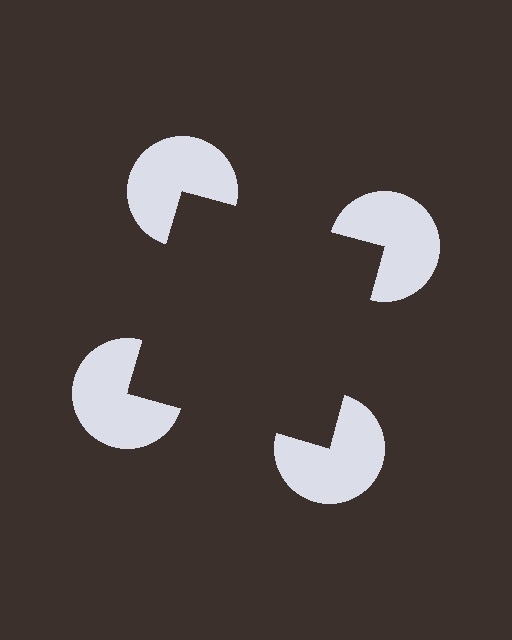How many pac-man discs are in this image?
There are 4 — one at each vertex of the illusory square.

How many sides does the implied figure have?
4 sides.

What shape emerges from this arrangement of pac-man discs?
An illusory square — its edges are inferred from the aligned wedge cuts in the pac-man discs, not physically drawn.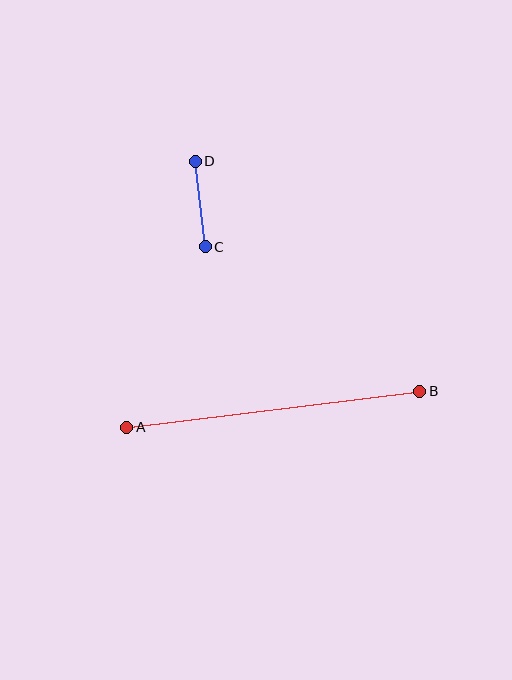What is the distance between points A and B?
The distance is approximately 295 pixels.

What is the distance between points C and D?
The distance is approximately 86 pixels.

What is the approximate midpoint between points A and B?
The midpoint is at approximately (273, 409) pixels.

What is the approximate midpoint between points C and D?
The midpoint is at approximately (200, 204) pixels.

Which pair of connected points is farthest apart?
Points A and B are farthest apart.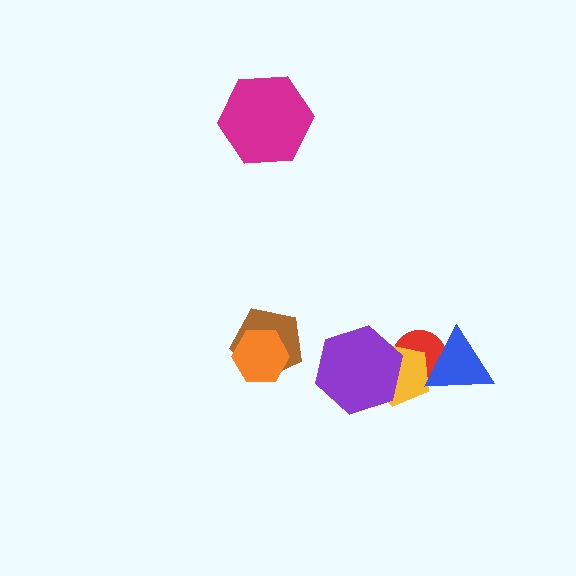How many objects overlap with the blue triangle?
2 objects overlap with the blue triangle.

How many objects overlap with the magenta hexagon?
0 objects overlap with the magenta hexagon.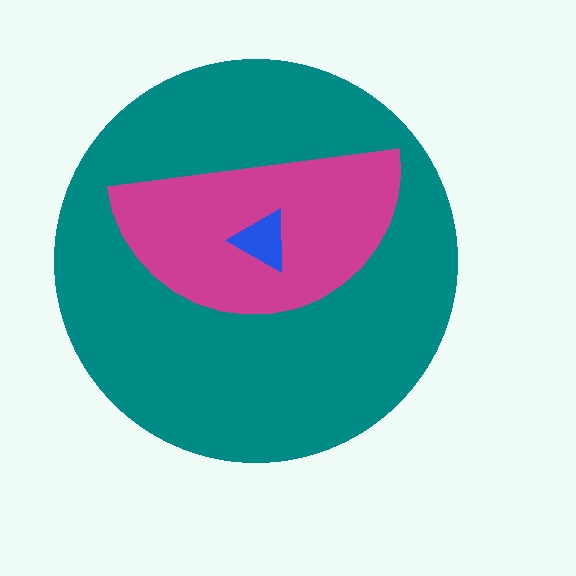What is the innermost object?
The blue triangle.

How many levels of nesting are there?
3.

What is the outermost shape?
The teal circle.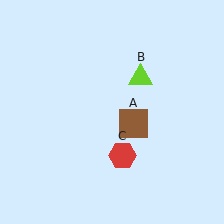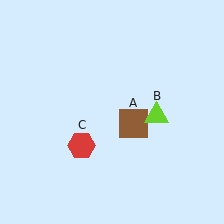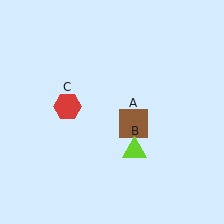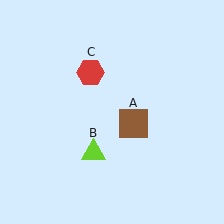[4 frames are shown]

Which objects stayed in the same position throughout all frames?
Brown square (object A) remained stationary.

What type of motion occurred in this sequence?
The lime triangle (object B), red hexagon (object C) rotated clockwise around the center of the scene.